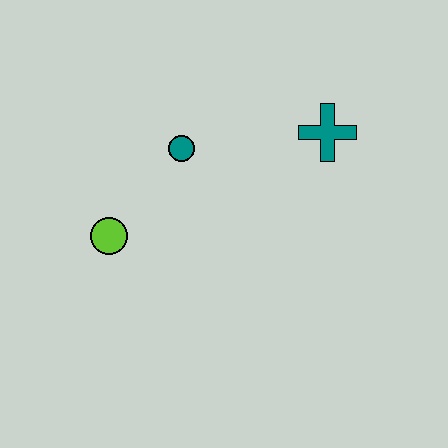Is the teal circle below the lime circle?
No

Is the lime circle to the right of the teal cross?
No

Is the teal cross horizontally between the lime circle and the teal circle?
No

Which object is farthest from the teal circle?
The teal cross is farthest from the teal circle.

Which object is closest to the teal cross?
The teal circle is closest to the teal cross.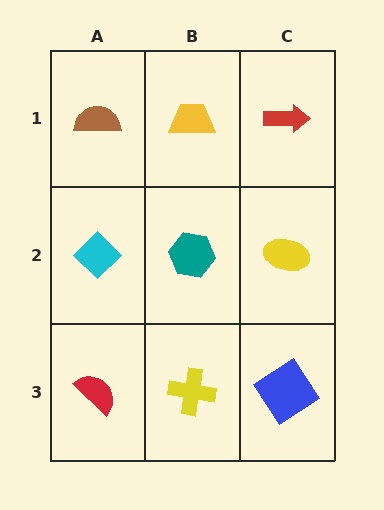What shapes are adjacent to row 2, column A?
A brown semicircle (row 1, column A), a red semicircle (row 3, column A), a teal hexagon (row 2, column B).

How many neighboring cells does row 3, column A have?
2.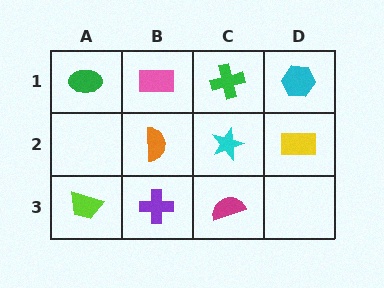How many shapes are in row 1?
4 shapes.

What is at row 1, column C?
A green cross.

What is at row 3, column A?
A lime trapezoid.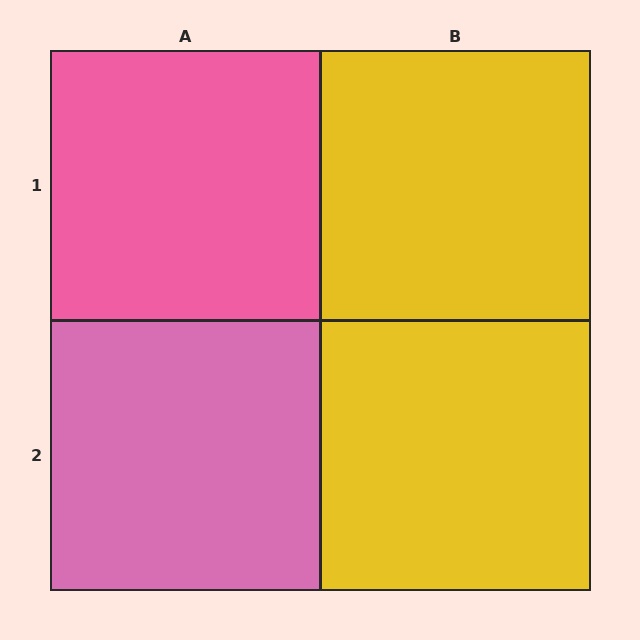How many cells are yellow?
2 cells are yellow.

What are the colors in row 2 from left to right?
Pink, yellow.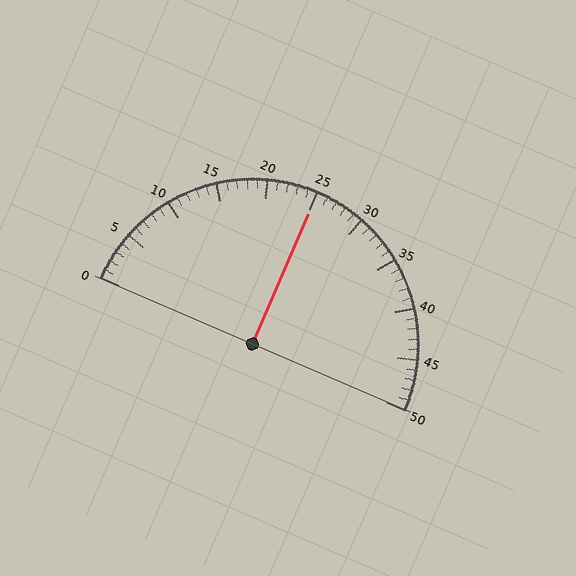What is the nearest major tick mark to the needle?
The nearest major tick mark is 25.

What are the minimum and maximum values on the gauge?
The gauge ranges from 0 to 50.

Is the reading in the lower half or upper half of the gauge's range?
The reading is in the upper half of the range (0 to 50).